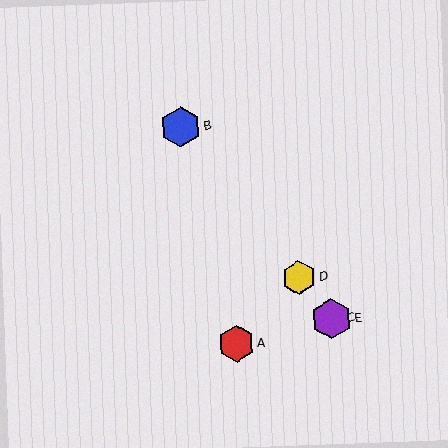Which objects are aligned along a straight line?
Objects B, C, D, E are aligned along a straight line.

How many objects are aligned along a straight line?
4 objects (B, C, D, E) are aligned along a straight line.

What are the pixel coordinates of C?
Object C is at (330, 318).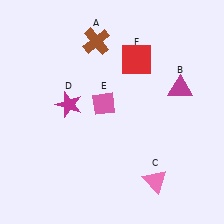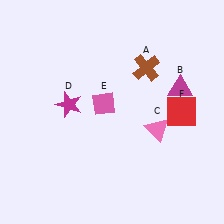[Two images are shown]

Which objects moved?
The objects that moved are: the brown cross (A), the pink triangle (C), the red square (F).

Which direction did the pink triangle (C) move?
The pink triangle (C) moved up.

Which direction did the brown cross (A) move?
The brown cross (A) moved right.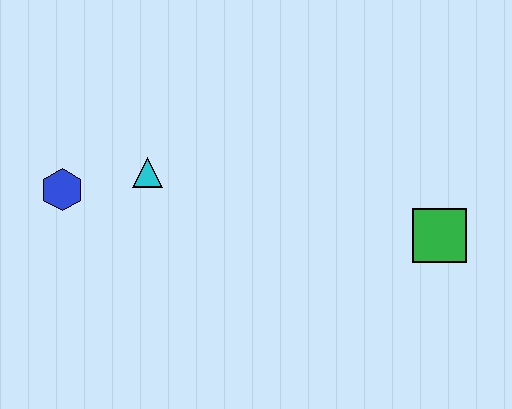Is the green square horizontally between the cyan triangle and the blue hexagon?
No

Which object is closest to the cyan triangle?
The blue hexagon is closest to the cyan triangle.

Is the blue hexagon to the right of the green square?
No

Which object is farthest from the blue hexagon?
The green square is farthest from the blue hexagon.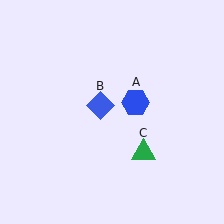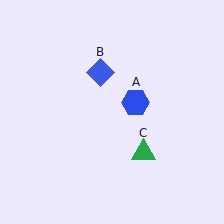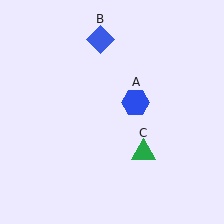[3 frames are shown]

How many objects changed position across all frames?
1 object changed position: blue diamond (object B).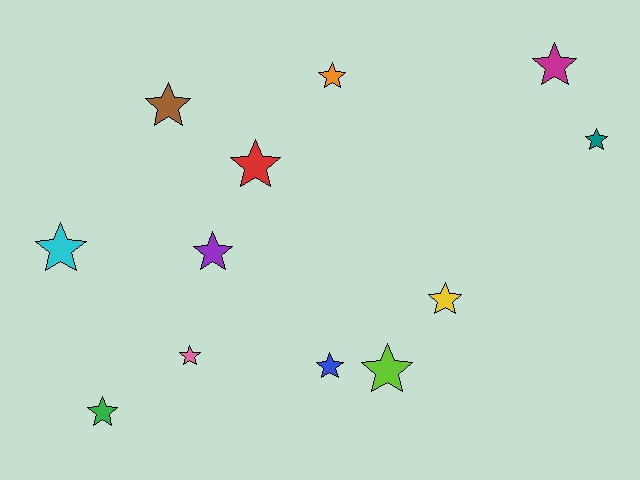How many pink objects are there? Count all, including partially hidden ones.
There is 1 pink object.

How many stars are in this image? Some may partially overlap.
There are 12 stars.